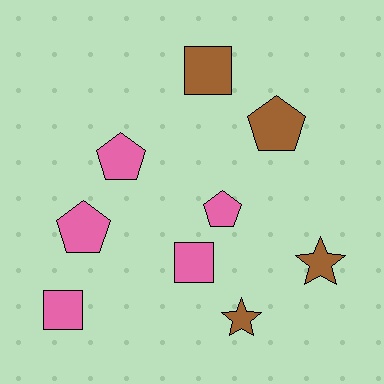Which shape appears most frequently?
Pentagon, with 4 objects.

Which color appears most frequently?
Pink, with 5 objects.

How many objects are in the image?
There are 9 objects.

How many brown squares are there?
There is 1 brown square.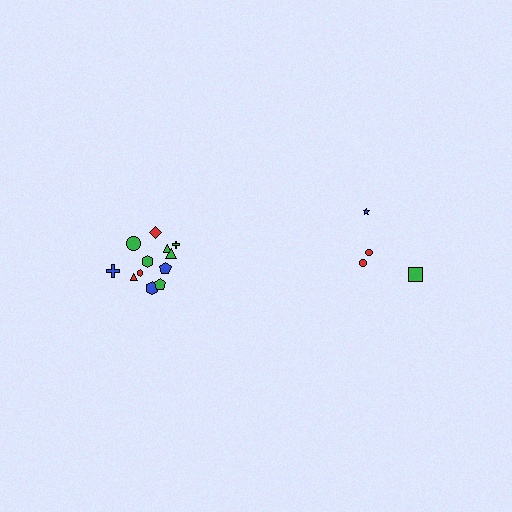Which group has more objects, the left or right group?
The left group.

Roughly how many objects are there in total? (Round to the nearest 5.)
Roughly 15 objects in total.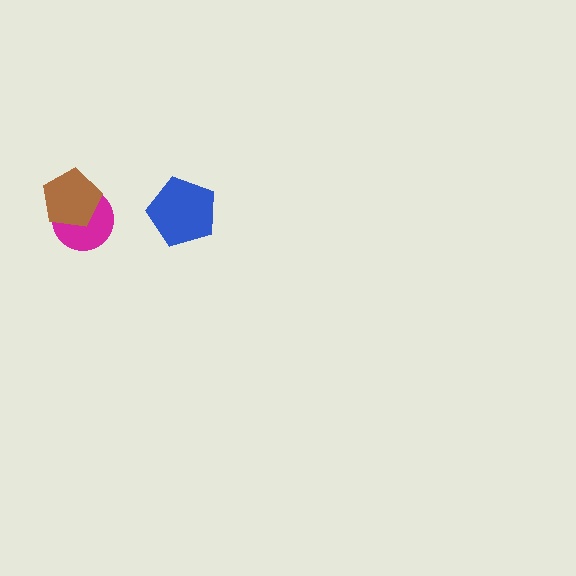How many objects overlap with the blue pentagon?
0 objects overlap with the blue pentagon.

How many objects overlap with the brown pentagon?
1 object overlaps with the brown pentagon.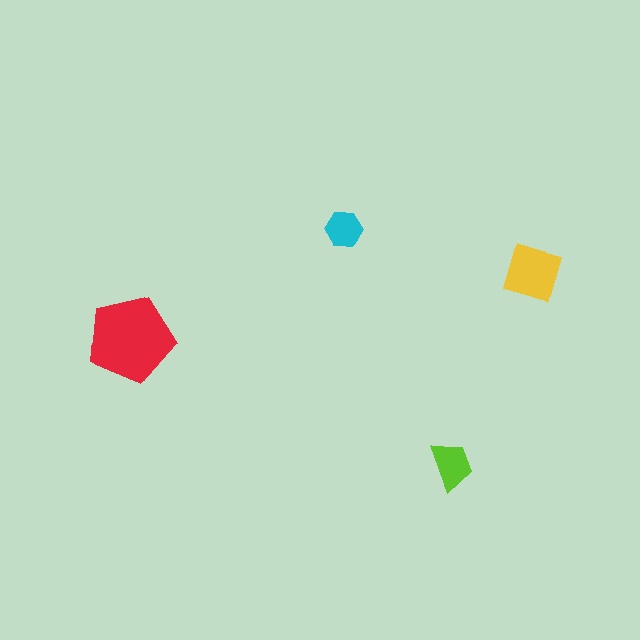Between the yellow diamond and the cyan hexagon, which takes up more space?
The yellow diamond.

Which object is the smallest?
The cyan hexagon.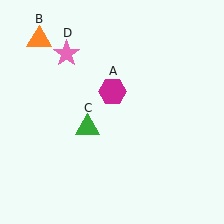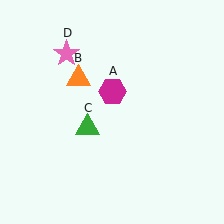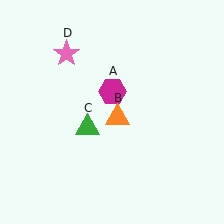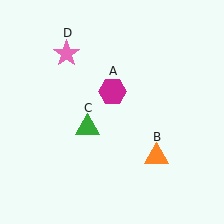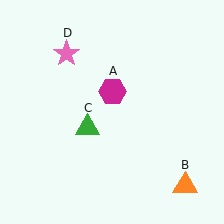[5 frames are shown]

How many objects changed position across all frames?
1 object changed position: orange triangle (object B).